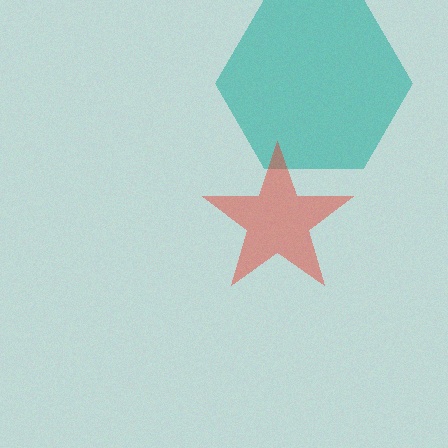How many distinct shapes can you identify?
There are 2 distinct shapes: a teal hexagon, a red star.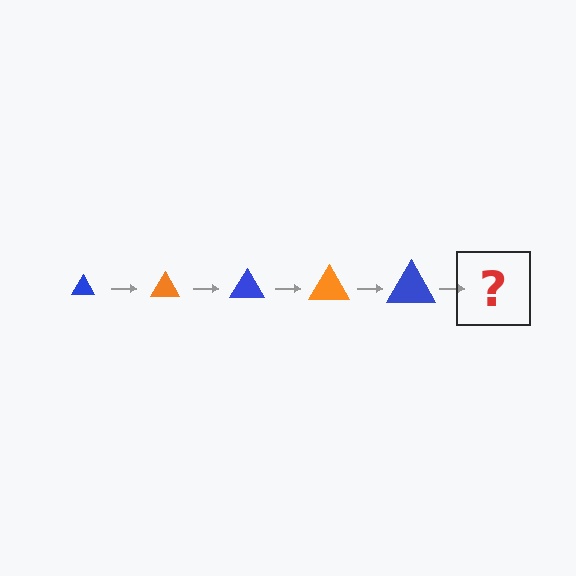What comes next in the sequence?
The next element should be an orange triangle, larger than the previous one.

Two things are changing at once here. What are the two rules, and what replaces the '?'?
The two rules are that the triangle grows larger each step and the color cycles through blue and orange. The '?' should be an orange triangle, larger than the previous one.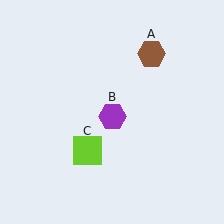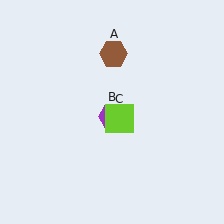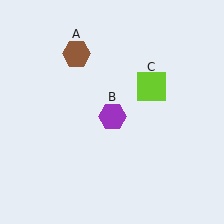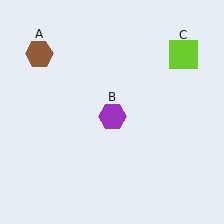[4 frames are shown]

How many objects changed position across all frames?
2 objects changed position: brown hexagon (object A), lime square (object C).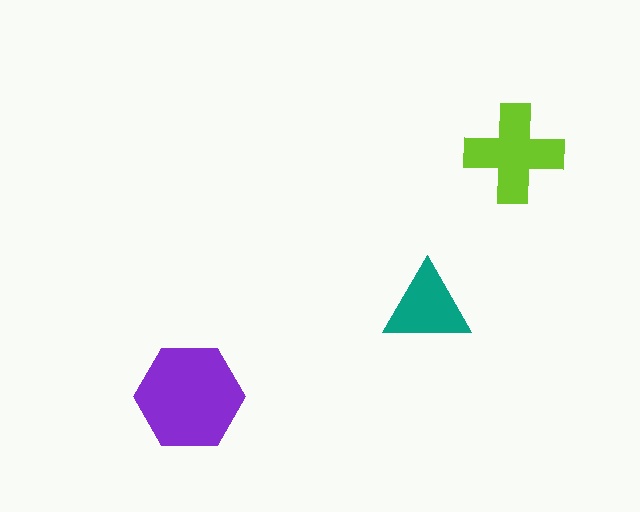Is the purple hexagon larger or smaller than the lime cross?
Larger.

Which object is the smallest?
The teal triangle.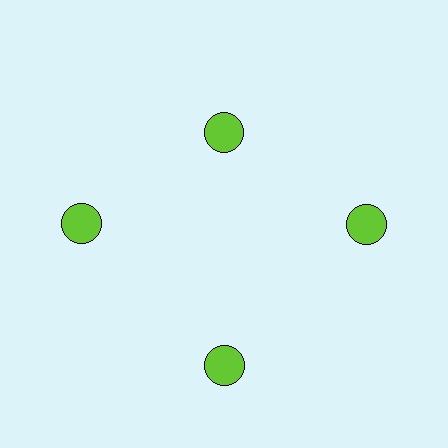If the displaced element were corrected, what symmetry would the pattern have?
It would have 4-fold rotational symmetry — the pattern would map onto itself every 90 degrees.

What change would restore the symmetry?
The symmetry would be restored by moving it outward, back onto the ring so that all 4 circles sit at equal angles and equal distance from the center.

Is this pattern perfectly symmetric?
No. The 4 lime circles are arranged in a ring, but one element near the 12 o'clock position is pulled inward toward the center, breaking the 4-fold rotational symmetry.